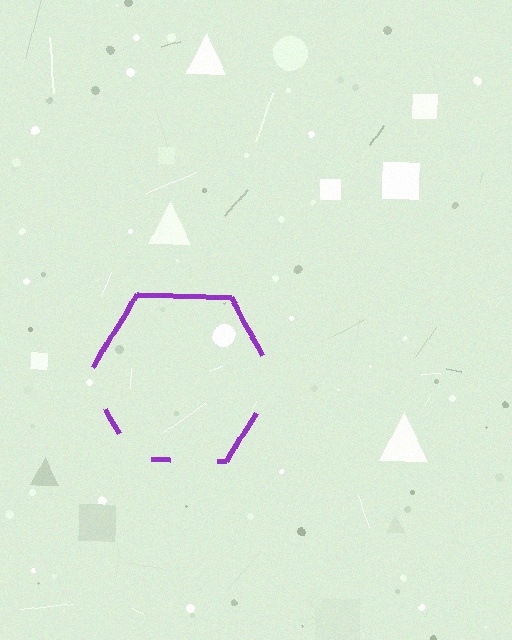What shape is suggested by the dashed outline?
The dashed outline suggests a hexagon.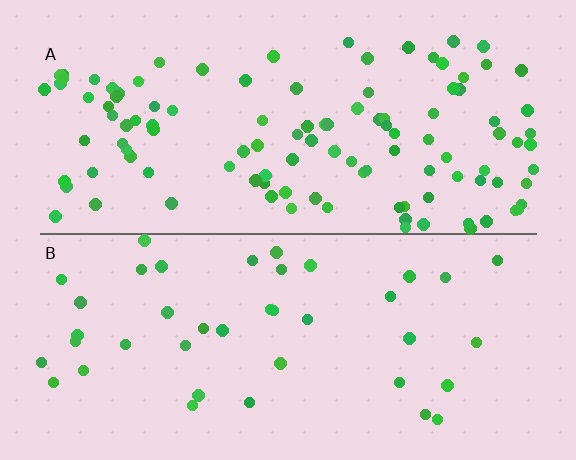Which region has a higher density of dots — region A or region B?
A (the top).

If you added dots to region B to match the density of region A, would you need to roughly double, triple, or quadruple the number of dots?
Approximately triple.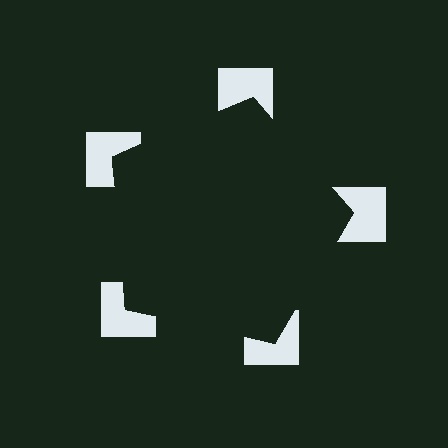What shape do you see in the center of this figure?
An illusory pentagon — its edges are inferred from the aligned wedge cuts in the notched squares, not physically drawn.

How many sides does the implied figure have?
5 sides.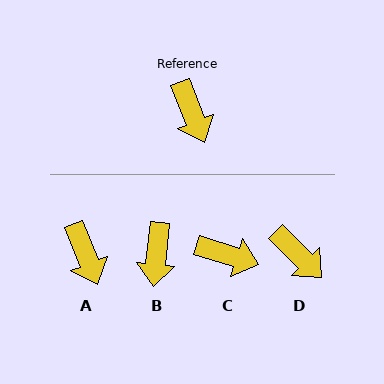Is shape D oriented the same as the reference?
No, it is off by about 23 degrees.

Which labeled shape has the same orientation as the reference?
A.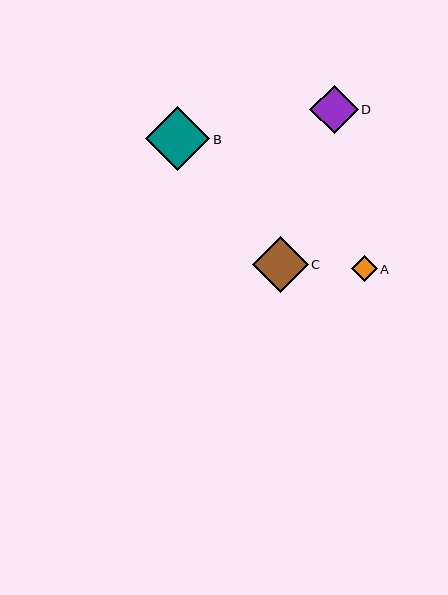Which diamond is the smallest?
Diamond A is the smallest with a size of approximately 26 pixels.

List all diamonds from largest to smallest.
From largest to smallest: B, C, D, A.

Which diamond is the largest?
Diamond B is the largest with a size of approximately 64 pixels.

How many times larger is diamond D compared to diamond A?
Diamond D is approximately 1.9 times the size of diamond A.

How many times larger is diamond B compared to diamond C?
Diamond B is approximately 1.1 times the size of diamond C.